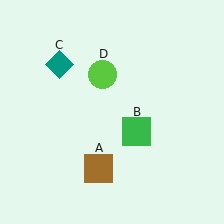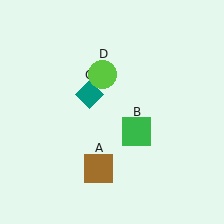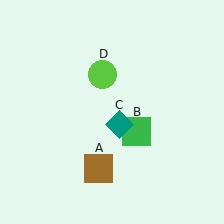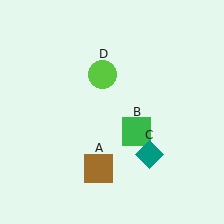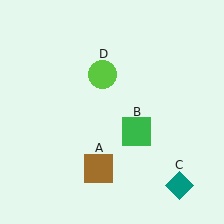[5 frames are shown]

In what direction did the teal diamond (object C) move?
The teal diamond (object C) moved down and to the right.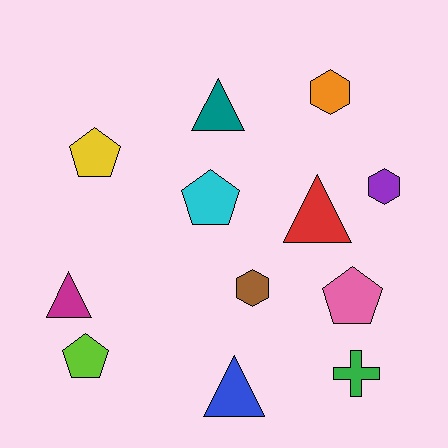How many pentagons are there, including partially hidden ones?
There are 4 pentagons.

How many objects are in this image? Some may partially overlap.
There are 12 objects.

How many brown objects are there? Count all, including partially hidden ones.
There is 1 brown object.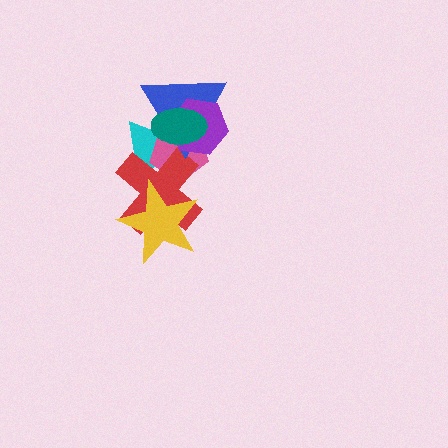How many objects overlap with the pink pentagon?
5 objects overlap with the pink pentagon.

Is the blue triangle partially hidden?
Yes, it is partially covered by another shape.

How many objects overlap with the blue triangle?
4 objects overlap with the blue triangle.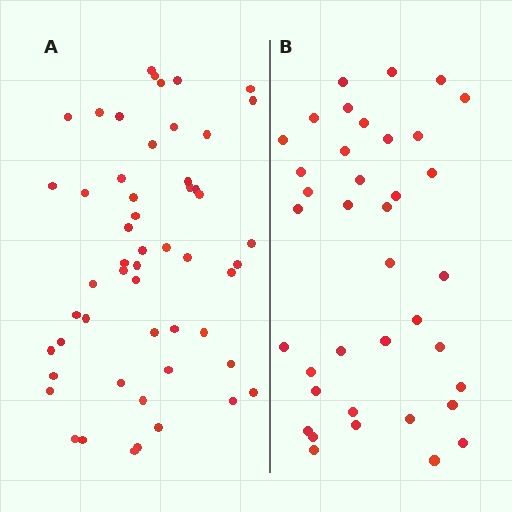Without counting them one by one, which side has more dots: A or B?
Region A (the left region) has more dots.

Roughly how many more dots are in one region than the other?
Region A has approximately 15 more dots than region B.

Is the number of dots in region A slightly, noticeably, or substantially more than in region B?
Region A has noticeably more, but not dramatically so. The ratio is roughly 1.4 to 1.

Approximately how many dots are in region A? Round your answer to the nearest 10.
About 50 dots. (The exact count is 53, which rounds to 50.)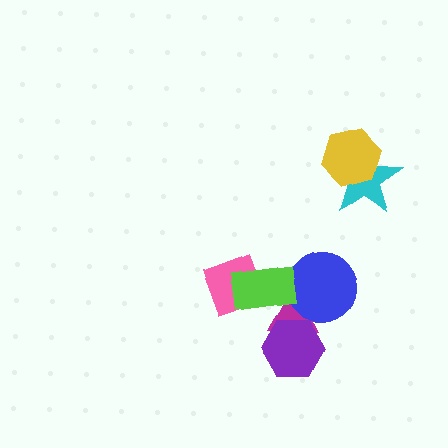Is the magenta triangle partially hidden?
Yes, it is partially covered by another shape.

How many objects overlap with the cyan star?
1 object overlaps with the cyan star.